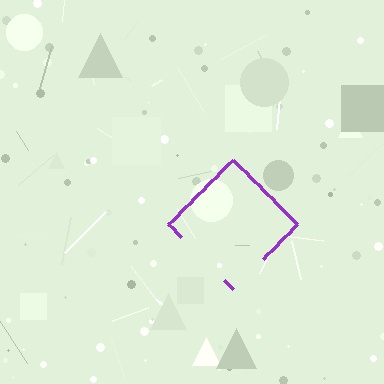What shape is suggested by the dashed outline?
The dashed outline suggests a diamond.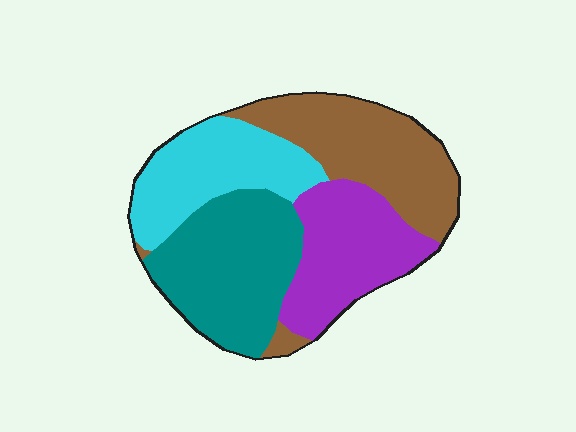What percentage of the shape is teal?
Teal covers 29% of the shape.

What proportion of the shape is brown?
Brown takes up about one quarter (1/4) of the shape.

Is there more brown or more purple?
Brown.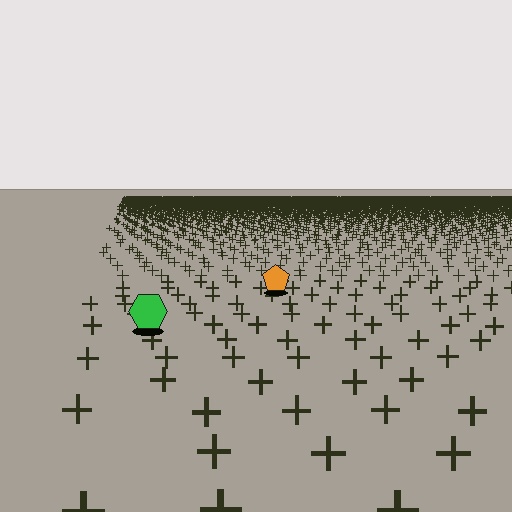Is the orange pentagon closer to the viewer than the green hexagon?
No. The green hexagon is closer — you can tell from the texture gradient: the ground texture is coarser near it.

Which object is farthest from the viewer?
The orange pentagon is farthest from the viewer. It appears smaller and the ground texture around it is denser.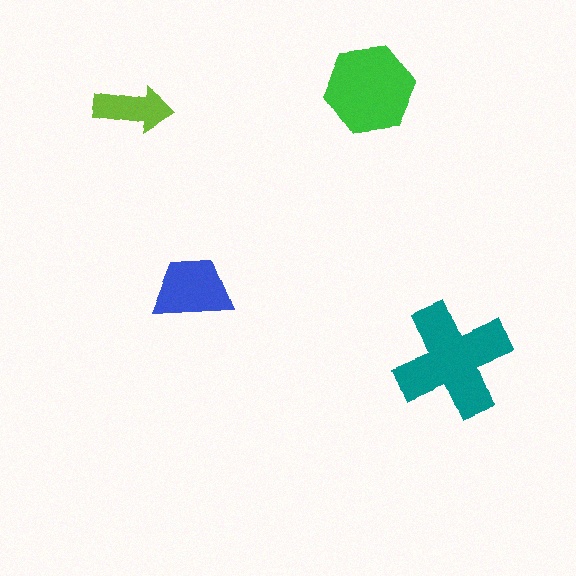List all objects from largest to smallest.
The teal cross, the green hexagon, the blue trapezoid, the lime arrow.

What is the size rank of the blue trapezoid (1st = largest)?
3rd.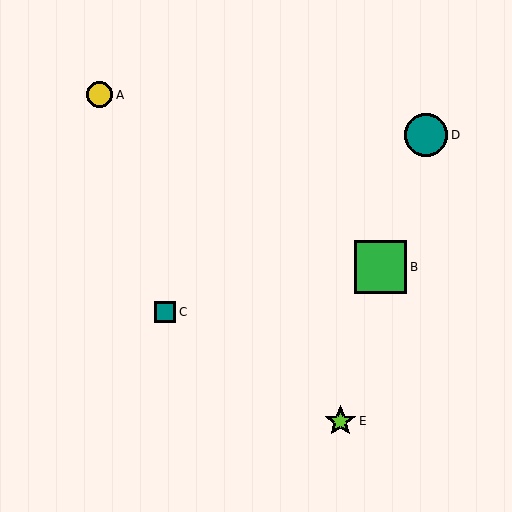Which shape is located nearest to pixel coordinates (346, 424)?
The lime star (labeled E) at (340, 421) is nearest to that location.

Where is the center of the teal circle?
The center of the teal circle is at (426, 135).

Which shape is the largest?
The green square (labeled B) is the largest.